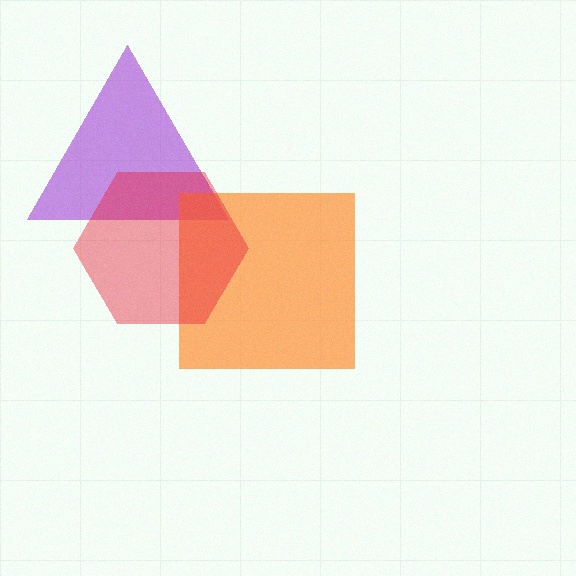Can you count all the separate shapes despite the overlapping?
Yes, there are 3 separate shapes.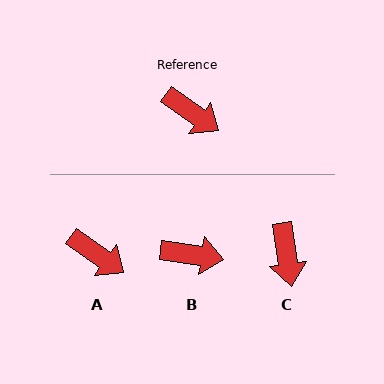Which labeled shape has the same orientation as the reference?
A.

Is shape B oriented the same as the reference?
No, it is off by about 27 degrees.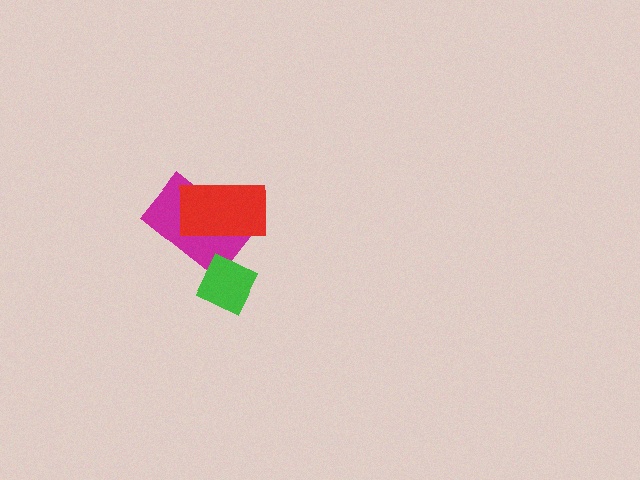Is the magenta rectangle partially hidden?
Yes, it is partially covered by another shape.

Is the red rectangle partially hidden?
No, no other shape covers it.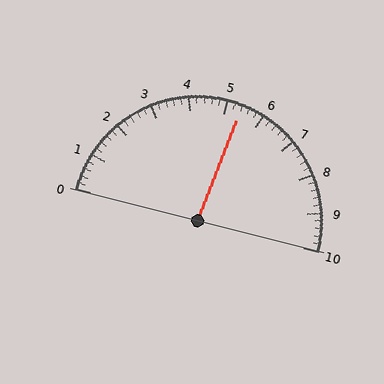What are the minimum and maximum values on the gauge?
The gauge ranges from 0 to 10.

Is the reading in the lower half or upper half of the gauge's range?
The reading is in the upper half of the range (0 to 10).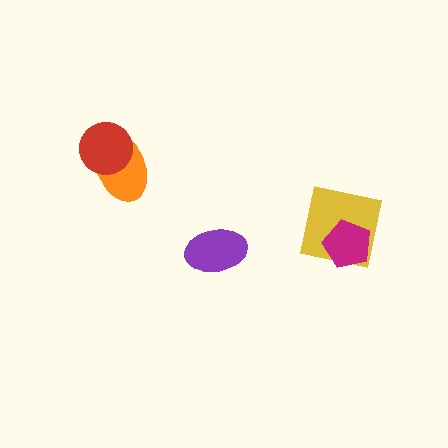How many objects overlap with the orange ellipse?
1 object overlaps with the orange ellipse.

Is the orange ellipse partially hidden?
Yes, it is partially covered by another shape.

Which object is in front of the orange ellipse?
The red circle is in front of the orange ellipse.